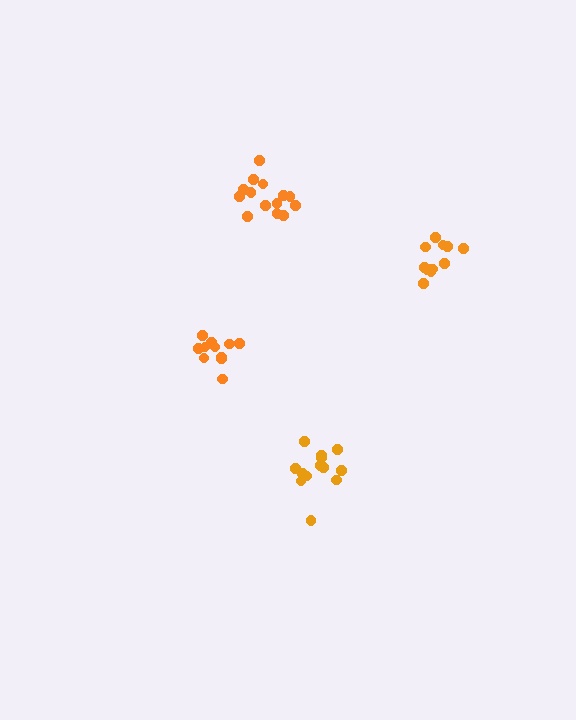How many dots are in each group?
Group 1: 13 dots, Group 2: 14 dots, Group 3: 11 dots, Group 4: 11 dots (49 total).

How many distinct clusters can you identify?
There are 4 distinct clusters.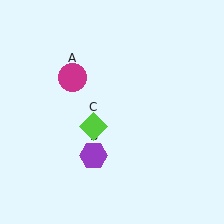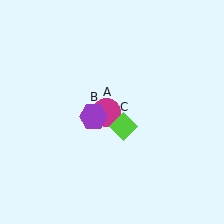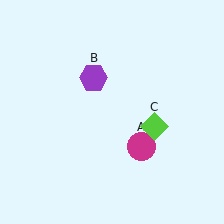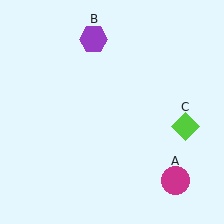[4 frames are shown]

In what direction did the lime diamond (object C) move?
The lime diamond (object C) moved right.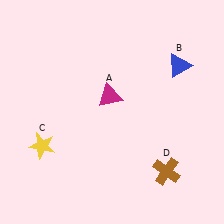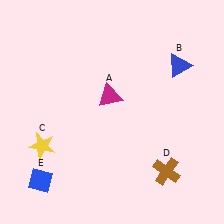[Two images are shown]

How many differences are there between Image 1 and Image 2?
There is 1 difference between the two images.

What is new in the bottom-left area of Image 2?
A blue diamond (E) was added in the bottom-left area of Image 2.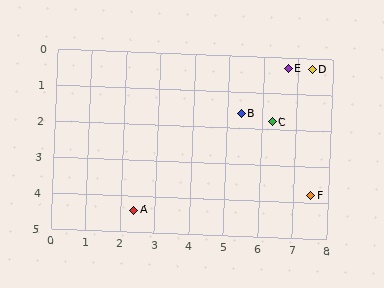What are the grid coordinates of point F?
Point F is at approximately (7.5, 3.8).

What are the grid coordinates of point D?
Point D is at approximately (7.4, 0.3).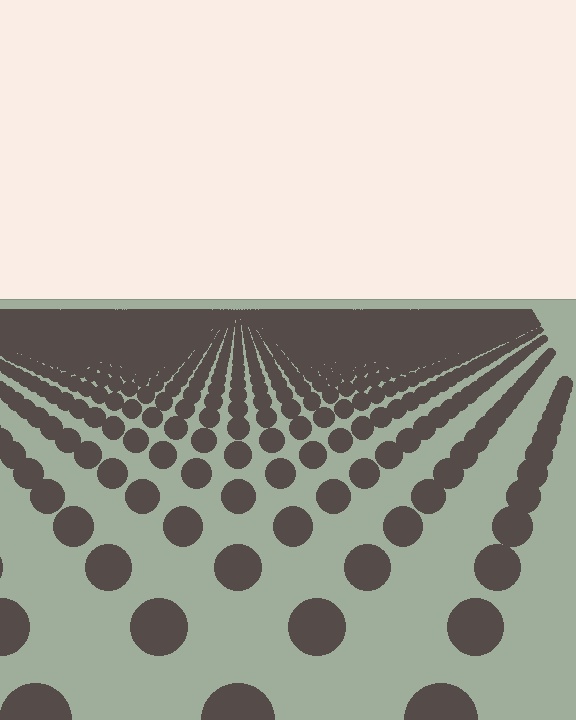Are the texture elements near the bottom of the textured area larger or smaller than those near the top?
Larger. Near the bottom, elements are closer to the viewer and appear at a bigger on-screen size.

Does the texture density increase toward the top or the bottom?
Density increases toward the top.